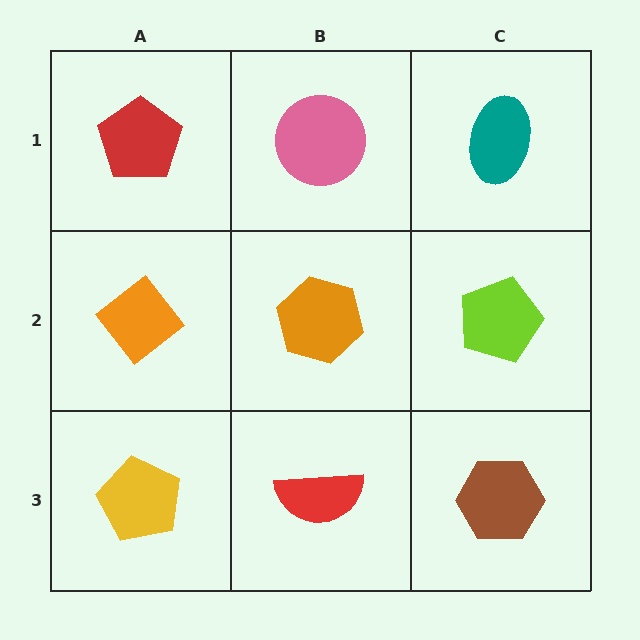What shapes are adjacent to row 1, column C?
A lime pentagon (row 2, column C), a pink circle (row 1, column B).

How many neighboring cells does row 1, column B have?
3.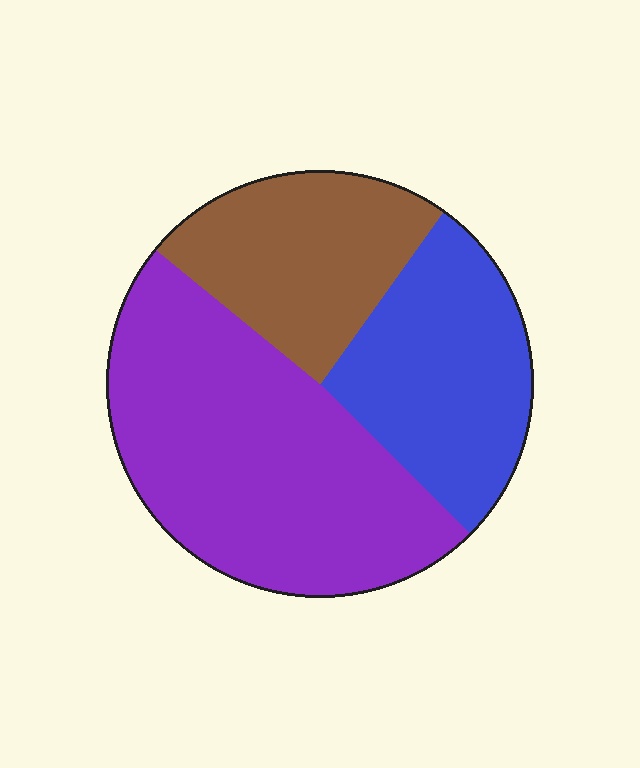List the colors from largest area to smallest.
From largest to smallest: purple, blue, brown.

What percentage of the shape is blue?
Blue takes up about one quarter (1/4) of the shape.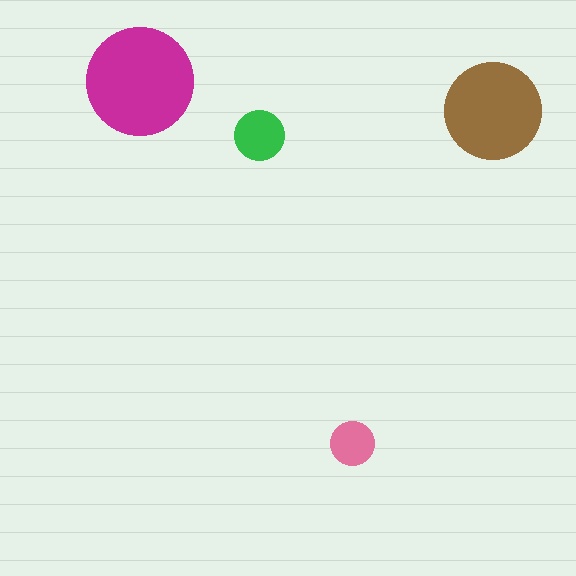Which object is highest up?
The magenta circle is topmost.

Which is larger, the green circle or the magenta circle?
The magenta one.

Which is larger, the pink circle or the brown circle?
The brown one.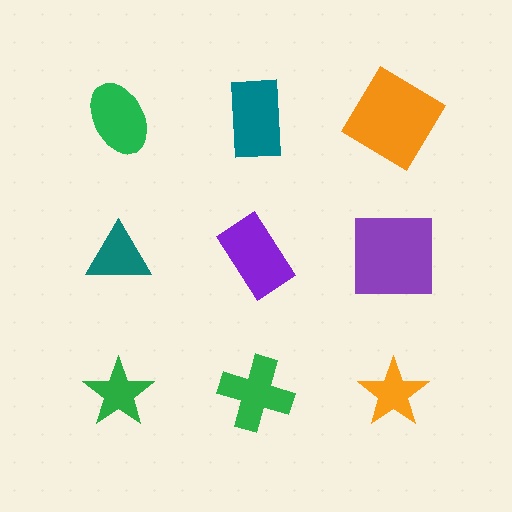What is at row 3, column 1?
A green star.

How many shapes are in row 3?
3 shapes.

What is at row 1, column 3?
An orange diamond.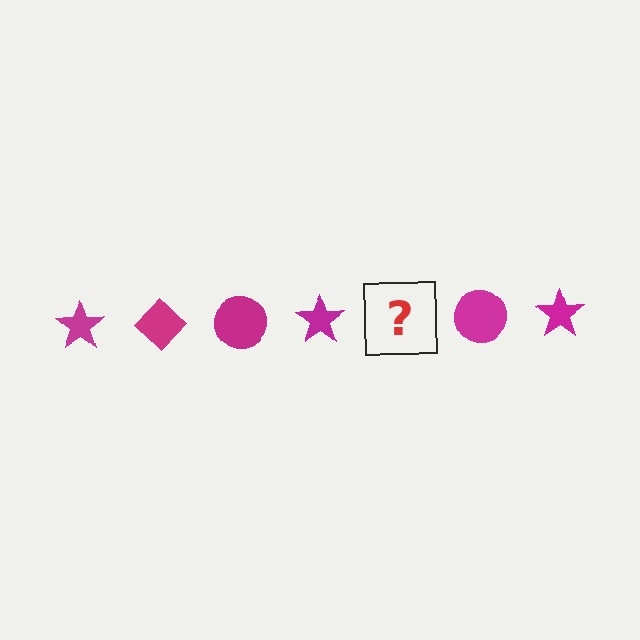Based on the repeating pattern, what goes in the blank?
The blank should be a magenta diamond.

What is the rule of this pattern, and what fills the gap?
The rule is that the pattern cycles through star, diamond, circle shapes in magenta. The gap should be filled with a magenta diamond.